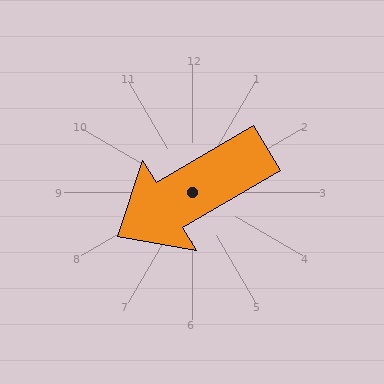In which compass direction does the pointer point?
Southwest.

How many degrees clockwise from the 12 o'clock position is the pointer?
Approximately 239 degrees.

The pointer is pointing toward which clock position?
Roughly 8 o'clock.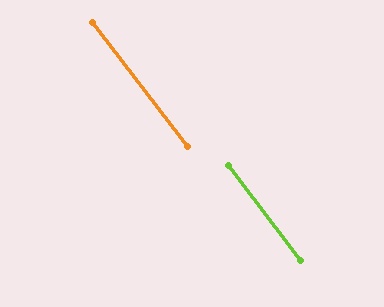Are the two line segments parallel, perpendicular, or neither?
Parallel — their directions differ by only 0.4°.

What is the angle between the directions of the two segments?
Approximately 0 degrees.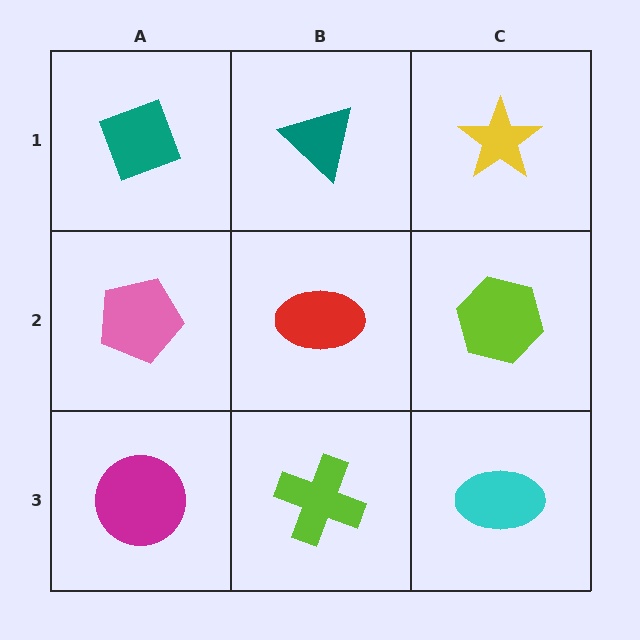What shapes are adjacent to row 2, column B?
A teal triangle (row 1, column B), a lime cross (row 3, column B), a pink pentagon (row 2, column A), a lime hexagon (row 2, column C).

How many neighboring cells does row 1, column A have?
2.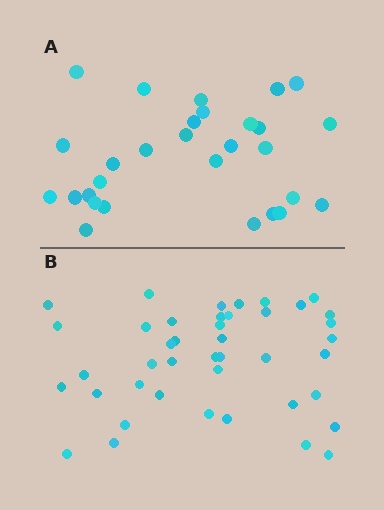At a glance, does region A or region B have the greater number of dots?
Region B (the bottom region) has more dots.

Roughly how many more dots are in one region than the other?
Region B has approximately 15 more dots than region A.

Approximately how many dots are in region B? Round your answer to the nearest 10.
About 40 dots. (The exact count is 42, which rounds to 40.)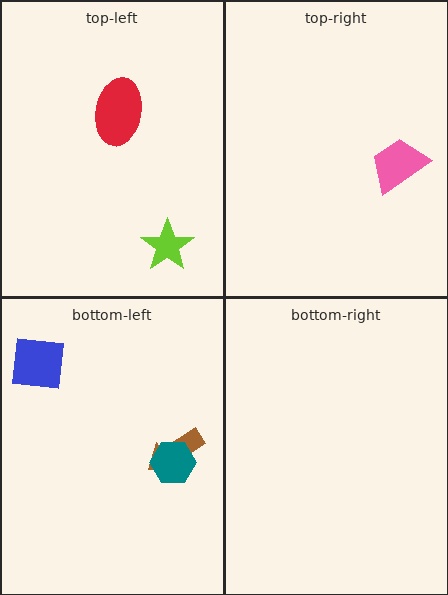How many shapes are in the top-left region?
2.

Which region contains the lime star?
The top-left region.